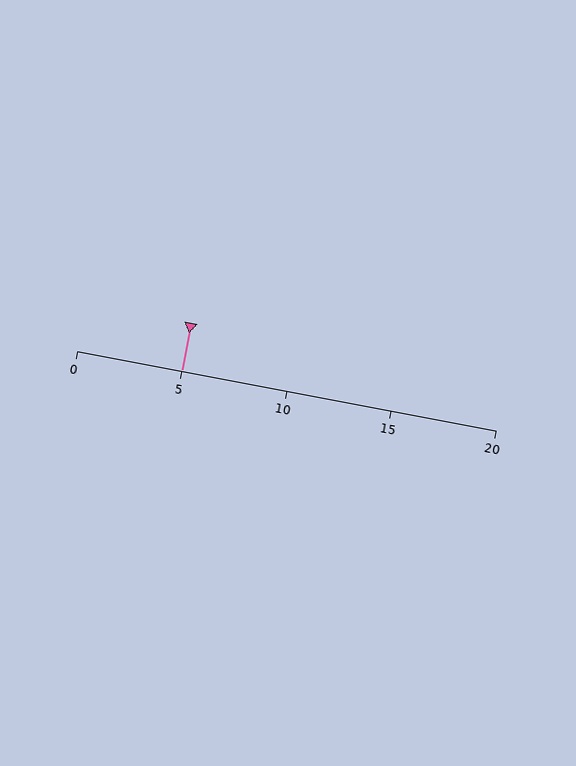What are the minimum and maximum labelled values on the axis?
The axis runs from 0 to 20.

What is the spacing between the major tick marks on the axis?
The major ticks are spaced 5 apart.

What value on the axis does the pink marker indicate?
The marker indicates approximately 5.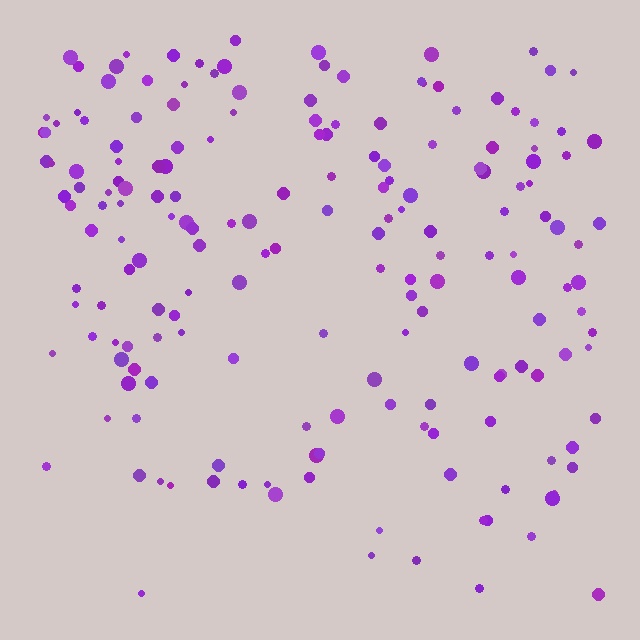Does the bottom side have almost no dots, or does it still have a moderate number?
Still a moderate number, just noticeably fewer than the top.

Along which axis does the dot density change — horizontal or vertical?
Vertical.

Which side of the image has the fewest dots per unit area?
The bottom.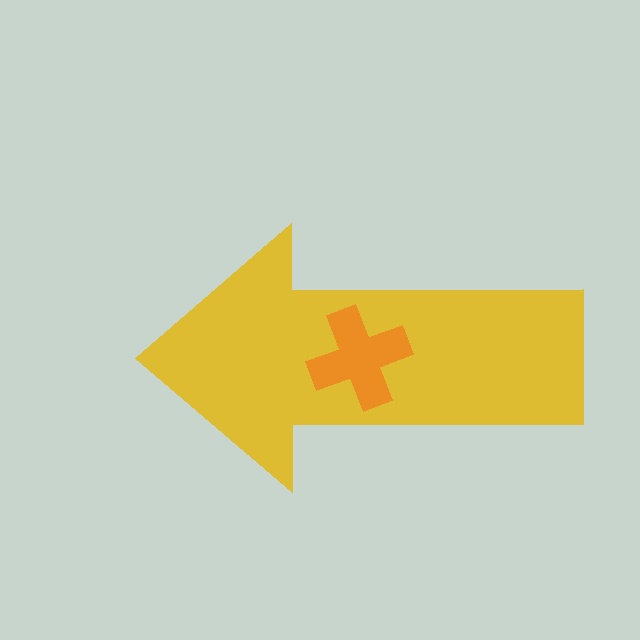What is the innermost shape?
The orange cross.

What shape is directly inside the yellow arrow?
The orange cross.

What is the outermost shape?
The yellow arrow.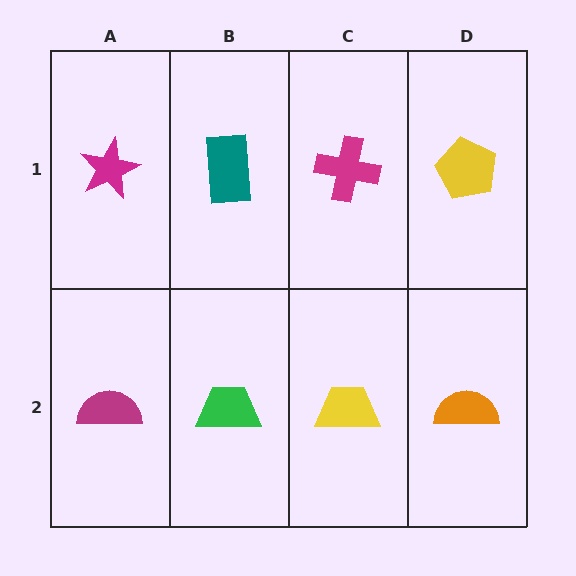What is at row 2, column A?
A magenta semicircle.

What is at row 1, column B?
A teal rectangle.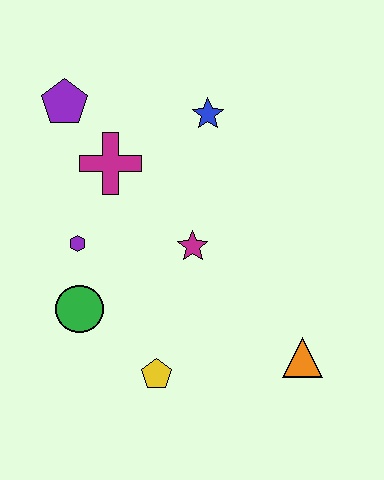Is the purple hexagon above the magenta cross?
No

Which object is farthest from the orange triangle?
The purple pentagon is farthest from the orange triangle.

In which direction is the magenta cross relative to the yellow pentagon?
The magenta cross is above the yellow pentagon.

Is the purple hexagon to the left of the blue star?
Yes